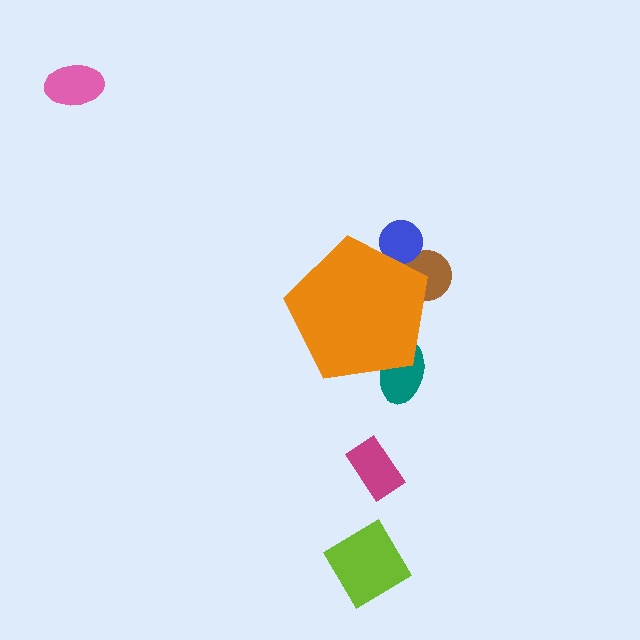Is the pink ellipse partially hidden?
No, the pink ellipse is fully visible.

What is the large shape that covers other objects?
An orange pentagon.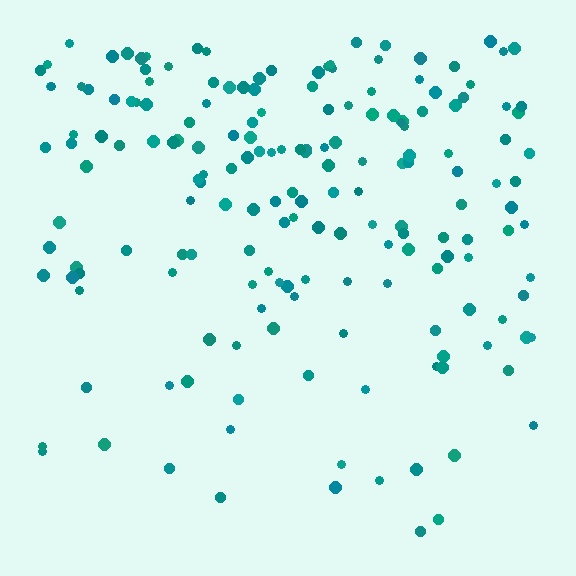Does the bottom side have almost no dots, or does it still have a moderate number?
Still a moderate number, just noticeably fewer than the top.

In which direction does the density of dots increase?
From bottom to top, with the top side densest.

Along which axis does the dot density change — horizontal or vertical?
Vertical.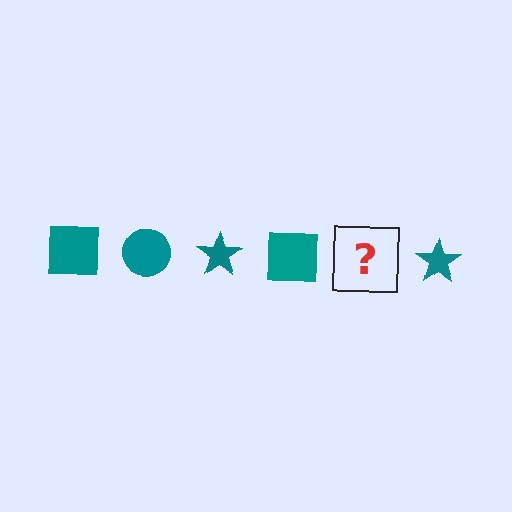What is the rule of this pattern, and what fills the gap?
The rule is that the pattern cycles through square, circle, star shapes in teal. The gap should be filled with a teal circle.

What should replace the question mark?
The question mark should be replaced with a teal circle.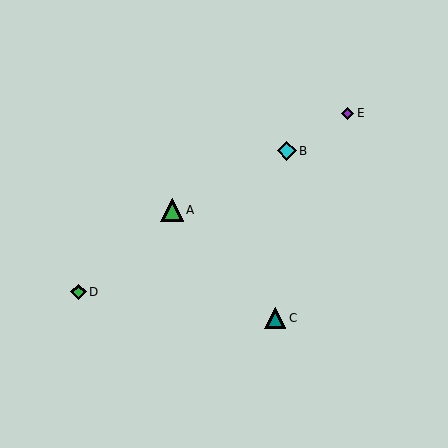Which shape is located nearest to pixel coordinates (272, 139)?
The cyan diamond (labeled B) at (287, 151) is nearest to that location.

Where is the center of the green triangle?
The center of the green triangle is at (172, 210).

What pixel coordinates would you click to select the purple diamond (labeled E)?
Click at (347, 113) to select the purple diamond E.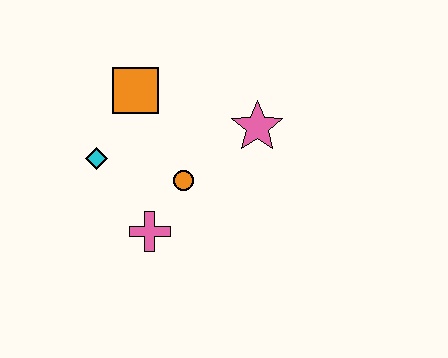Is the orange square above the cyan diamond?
Yes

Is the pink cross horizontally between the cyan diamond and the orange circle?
Yes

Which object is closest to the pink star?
The orange circle is closest to the pink star.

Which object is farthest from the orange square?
The pink cross is farthest from the orange square.